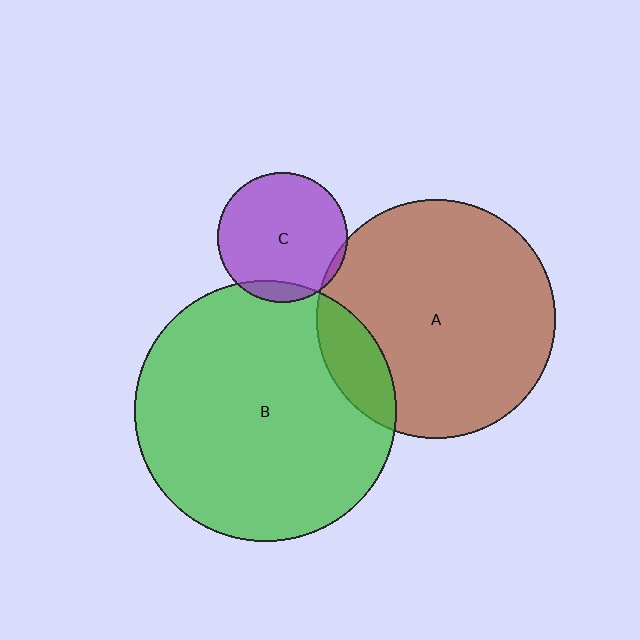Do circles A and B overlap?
Yes.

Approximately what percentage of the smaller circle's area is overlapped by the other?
Approximately 15%.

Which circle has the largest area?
Circle B (green).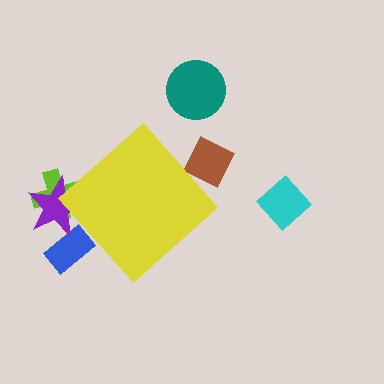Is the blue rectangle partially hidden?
Yes, the blue rectangle is partially hidden behind the yellow diamond.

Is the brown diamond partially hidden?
Yes, the brown diamond is partially hidden behind the yellow diamond.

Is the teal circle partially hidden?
No, the teal circle is fully visible.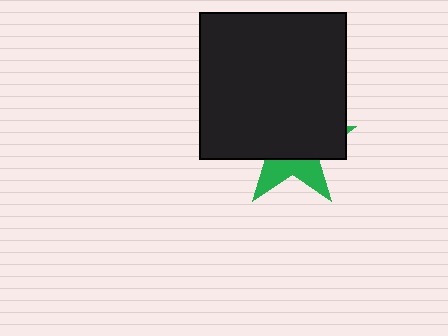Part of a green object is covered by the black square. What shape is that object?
It is a star.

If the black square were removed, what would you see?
You would see the complete green star.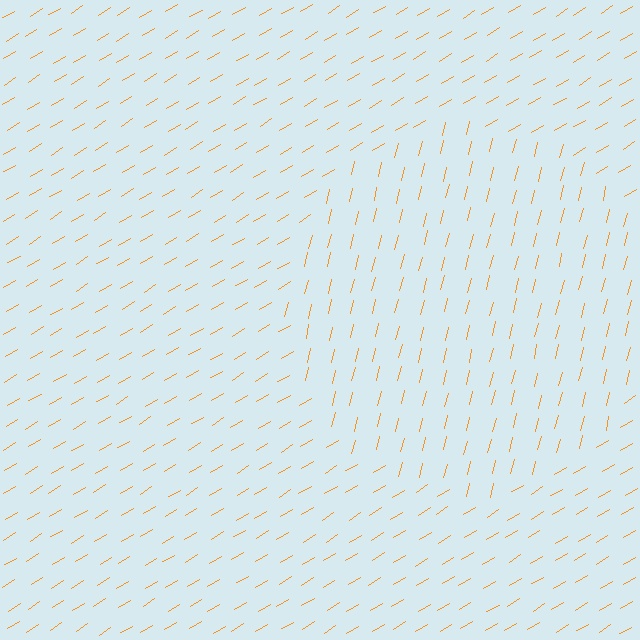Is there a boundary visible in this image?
Yes, there is a texture boundary formed by a change in line orientation.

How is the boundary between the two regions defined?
The boundary is defined purely by a change in line orientation (approximately 45 degrees difference). All lines are the same color and thickness.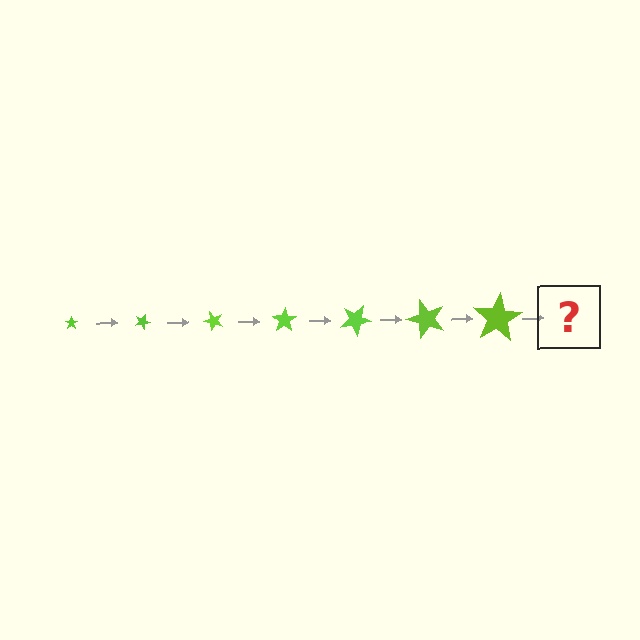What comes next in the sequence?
The next element should be a star, larger than the previous one and rotated 175 degrees from the start.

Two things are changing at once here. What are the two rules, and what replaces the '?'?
The two rules are that the star grows larger each step and it rotates 25 degrees each step. The '?' should be a star, larger than the previous one and rotated 175 degrees from the start.